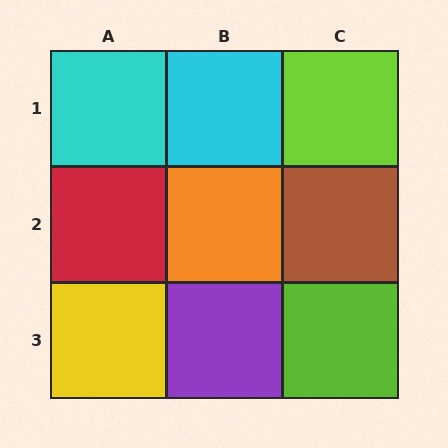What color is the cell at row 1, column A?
Cyan.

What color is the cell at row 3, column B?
Purple.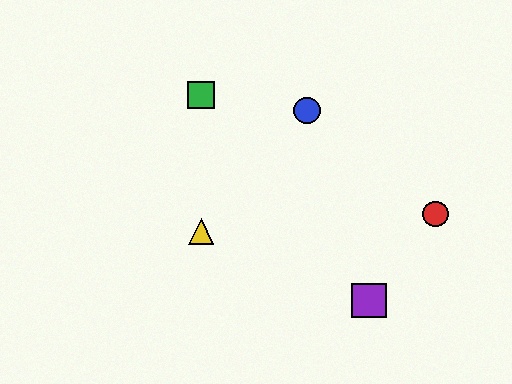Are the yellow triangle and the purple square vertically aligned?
No, the yellow triangle is at x≈201 and the purple square is at x≈369.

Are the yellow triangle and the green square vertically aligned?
Yes, both are at x≈201.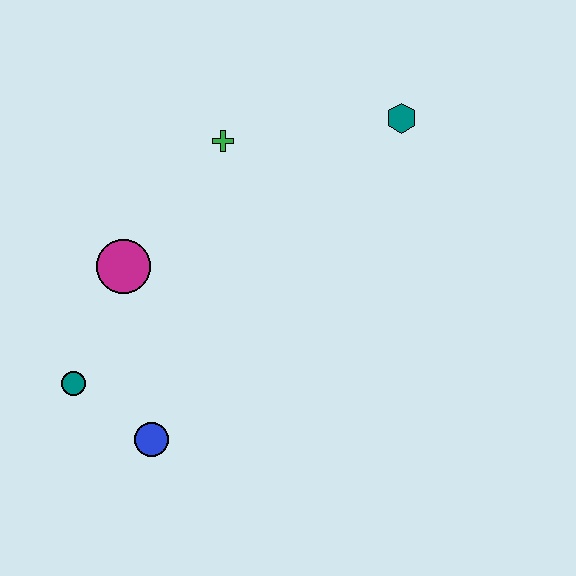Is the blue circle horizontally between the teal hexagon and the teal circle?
Yes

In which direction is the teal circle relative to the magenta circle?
The teal circle is below the magenta circle.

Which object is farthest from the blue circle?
The teal hexagon is farthest from the blue circle.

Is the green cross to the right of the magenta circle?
Yes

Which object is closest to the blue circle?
The teal circle is closest to the blue circle.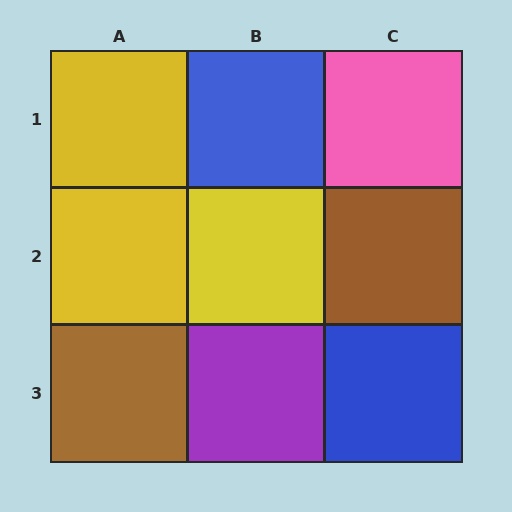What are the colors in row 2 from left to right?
Yellow, yellow, brown.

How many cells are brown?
2 cells are brown.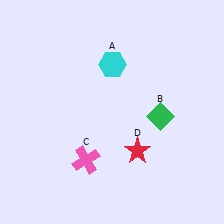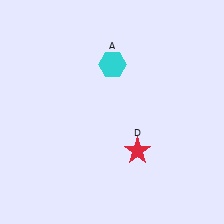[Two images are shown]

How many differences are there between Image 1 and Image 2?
There are 2 differences between the two images.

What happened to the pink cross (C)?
The pink cross (C) was removed in Image 2. It was in the bottom-left area of Image 1.